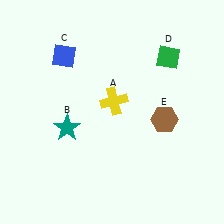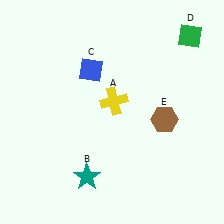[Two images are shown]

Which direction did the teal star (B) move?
The teal star (B) moved down.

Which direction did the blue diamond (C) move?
The blue diamond (C) moved right.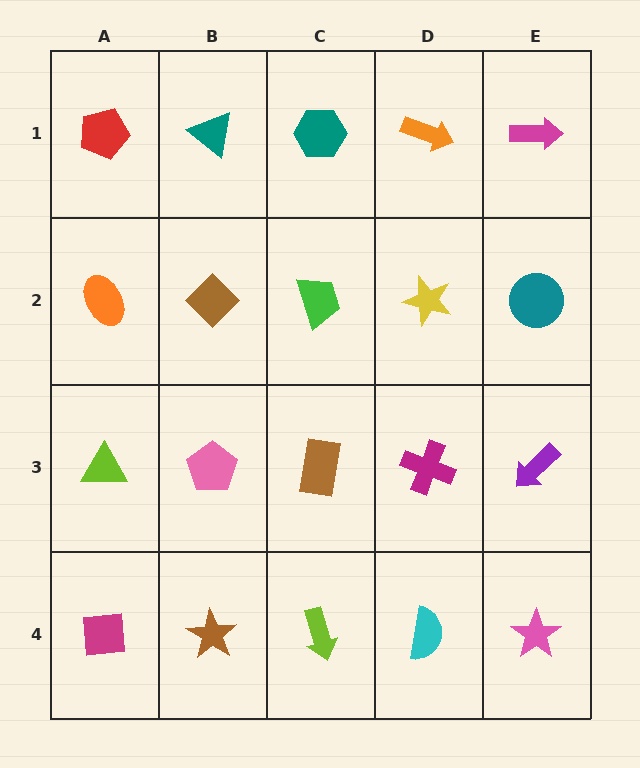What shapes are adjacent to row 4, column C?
A brown rectangle (row 3, column C), a brown star (row 4, column B), a cyan semicircle (row 4, column D).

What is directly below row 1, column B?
A brown diamond.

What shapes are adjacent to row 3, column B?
A brown diamond (row 2, column B), a brown star (row 4, column B), a lime triangle (row 3, column A), a brown rectangle (row 3, column C).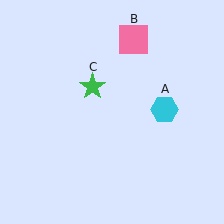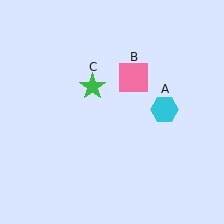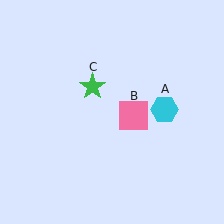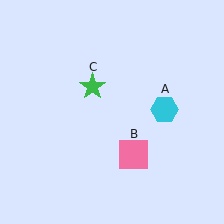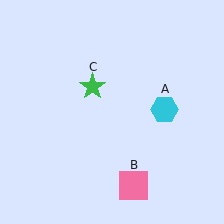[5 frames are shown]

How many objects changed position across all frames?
1 object changed position: pink square (object B).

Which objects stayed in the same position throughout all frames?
Cyan hexagon (object A) and green star (object C) remained stationary.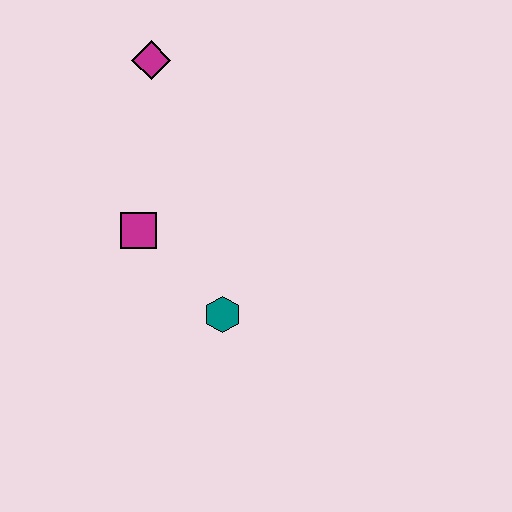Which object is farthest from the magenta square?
The magenta diamond is farthest from the magenta square.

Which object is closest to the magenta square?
The teal hexagon is closest to the magenta square.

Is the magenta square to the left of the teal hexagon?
Yes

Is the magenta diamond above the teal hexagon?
Yes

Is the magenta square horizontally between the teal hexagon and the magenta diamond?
No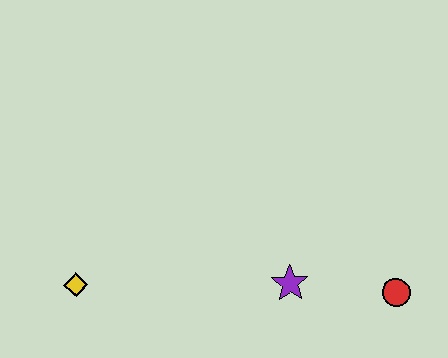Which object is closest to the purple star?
The red circle is closest to the purple star.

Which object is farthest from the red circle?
The yellow diamond is farthest from the red circle.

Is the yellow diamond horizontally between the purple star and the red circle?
No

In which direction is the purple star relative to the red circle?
The purple star is to the left of the red circle.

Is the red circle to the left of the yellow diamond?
No